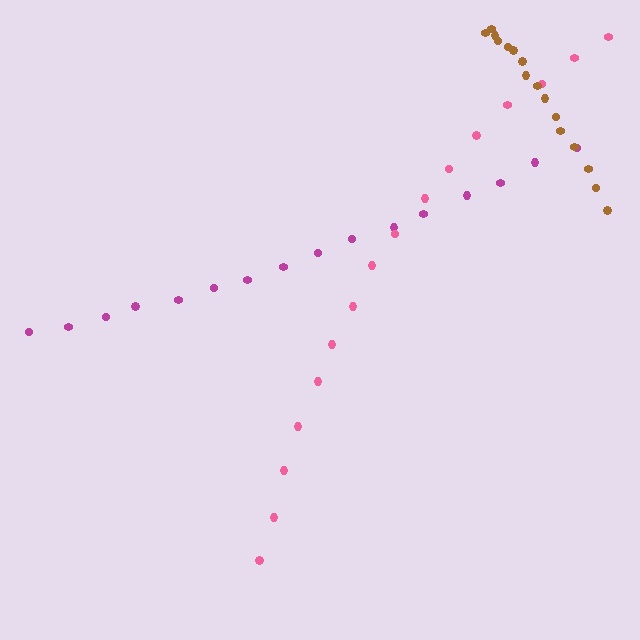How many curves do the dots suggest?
There are 3 distinct paths.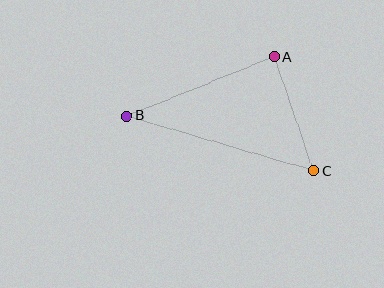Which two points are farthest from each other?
Points B and C are farthest from each other.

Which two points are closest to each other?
Points A and C are closest to each other.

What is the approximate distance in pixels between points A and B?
The distance between A and B is approximately 159 pixels.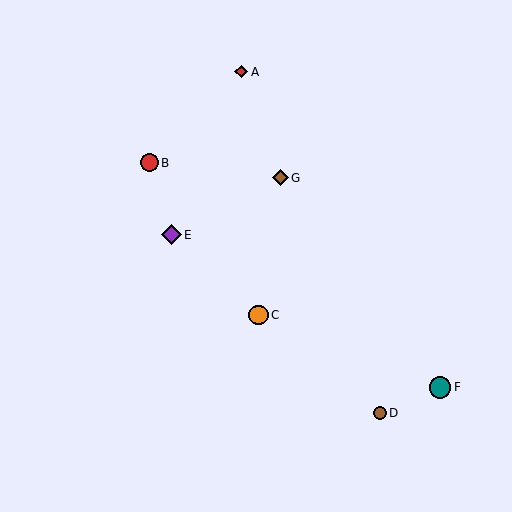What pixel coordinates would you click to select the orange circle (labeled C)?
Click at (259, 315) to select the orange circle C.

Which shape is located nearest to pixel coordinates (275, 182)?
The brown diamond (labeled G) at (281, 178) is nearest to that location.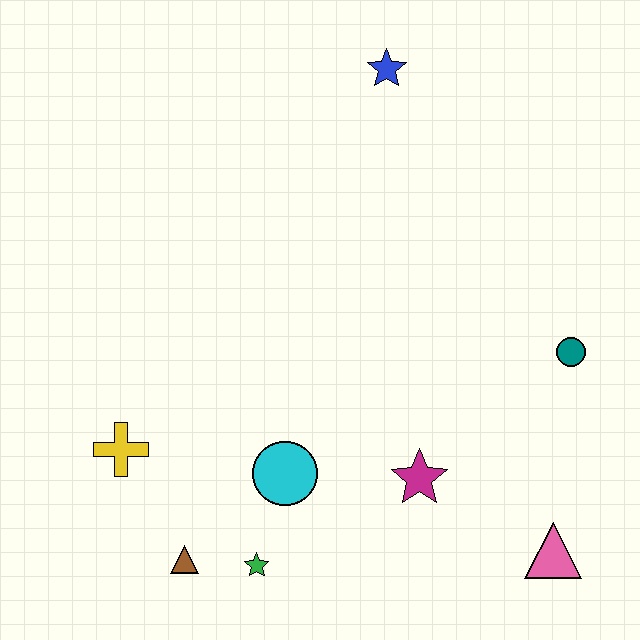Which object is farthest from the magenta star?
The blue star is farthest from the magenta star.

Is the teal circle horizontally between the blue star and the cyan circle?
No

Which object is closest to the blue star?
The teal circle is closest to the blue star.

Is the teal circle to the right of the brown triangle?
Yes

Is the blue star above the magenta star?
Yes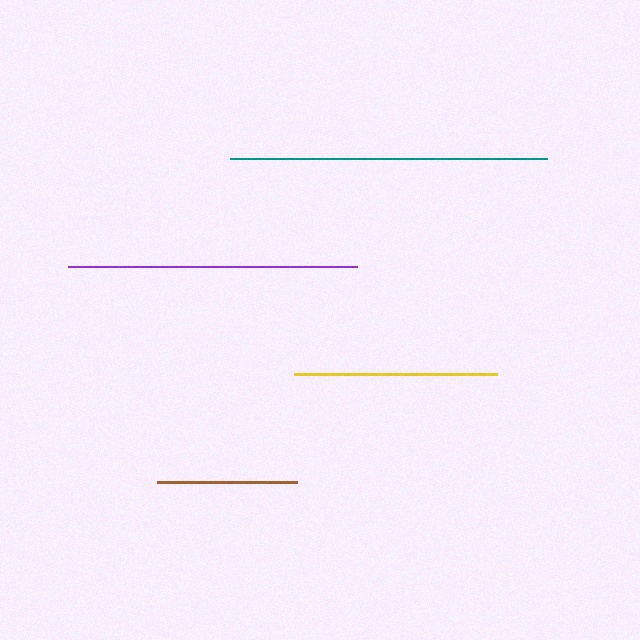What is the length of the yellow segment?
The yellow segment is approximately 203 pixels long.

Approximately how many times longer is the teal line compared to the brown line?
The teal line is approximately 2.3 times the length of the brown line.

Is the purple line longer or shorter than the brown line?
The purple line is longer than the brown line.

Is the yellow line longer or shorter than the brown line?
The yellow line is longer than the brown line.